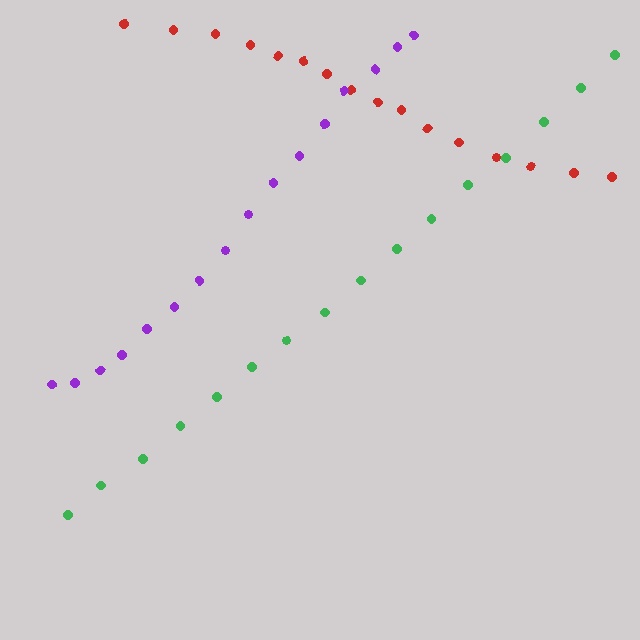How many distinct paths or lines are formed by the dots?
There are 3 distinct paths.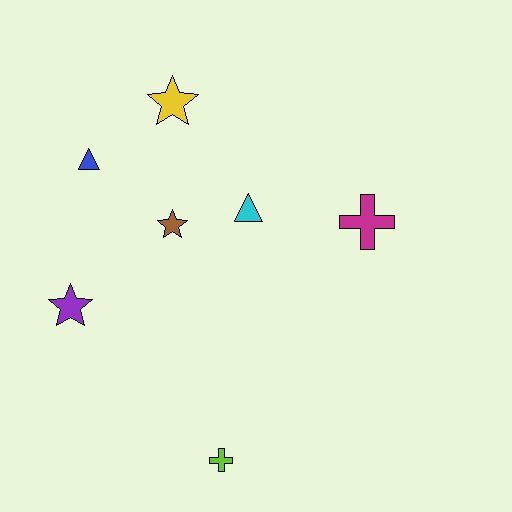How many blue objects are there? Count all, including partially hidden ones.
There is 1 blue object.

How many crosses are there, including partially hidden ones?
There are 2 crosses.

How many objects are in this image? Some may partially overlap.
There are 7 objects.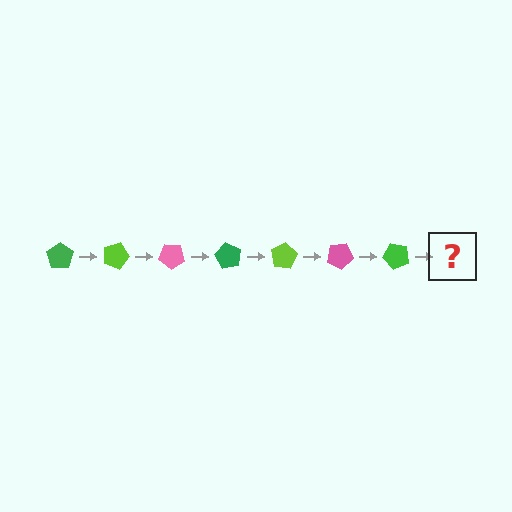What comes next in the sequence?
The next element should be a lime pentagon, rotated 140 degrees from the start.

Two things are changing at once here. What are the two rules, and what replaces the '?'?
The two rules are that it rotates 20 degrees each step and the color cycles through green, lime, and pink. The '?' should be a lime pentagon, rotated 140 degrees from the start.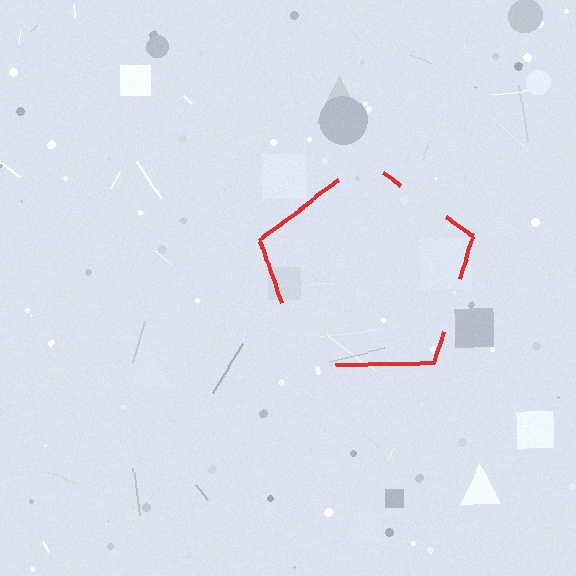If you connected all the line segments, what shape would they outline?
They would outline a pentagon.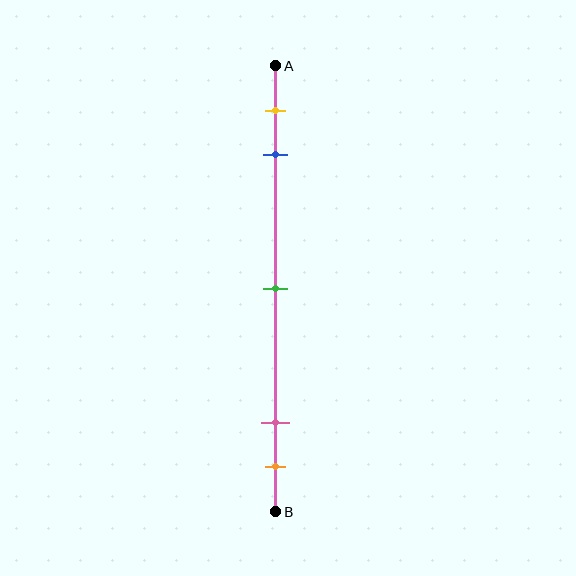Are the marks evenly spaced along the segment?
No, the marks are not evenly spaced.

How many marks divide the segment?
There are 5 marks dividing the segment.